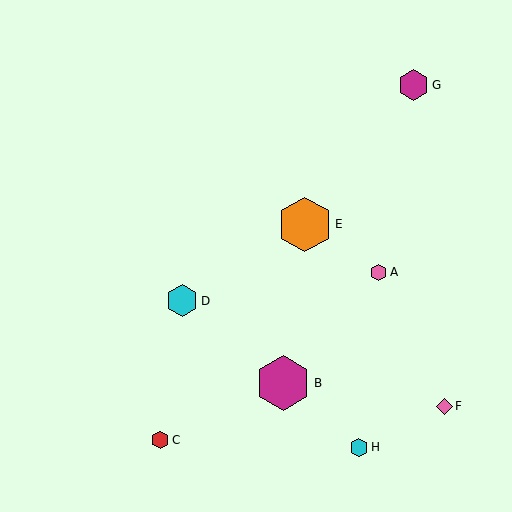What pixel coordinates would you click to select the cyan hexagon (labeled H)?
Click at (359, 447) to select the cyan hexagon H.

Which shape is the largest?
The magenta hexagon (labeled B) is the largest.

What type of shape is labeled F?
Shape F is a pink diamond.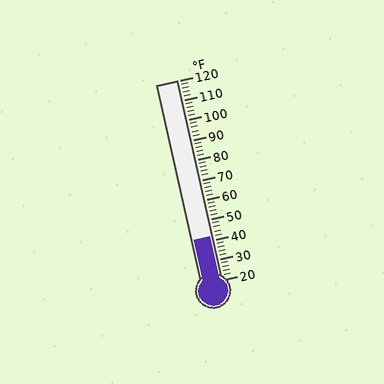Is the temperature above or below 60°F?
The temperature is below 60°F.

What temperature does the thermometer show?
The thermometer shows approximately 42°F.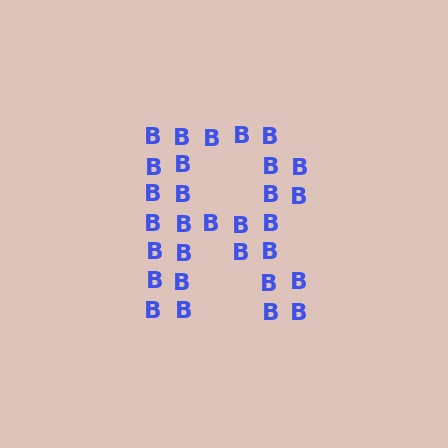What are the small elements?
The small elements are letter B's.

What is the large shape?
The large shape is the letter R.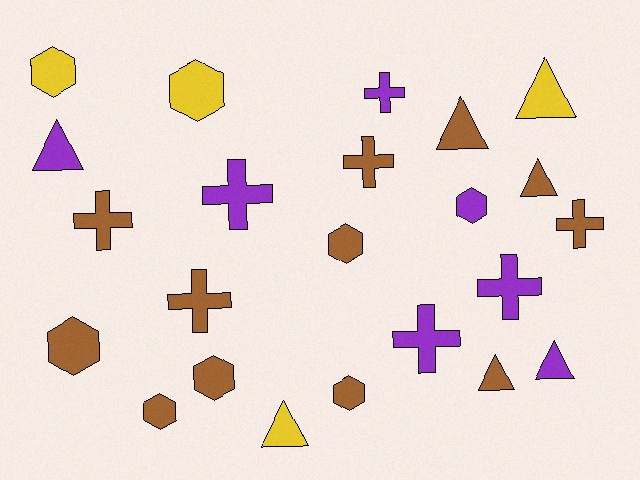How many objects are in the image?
There are 23 objects.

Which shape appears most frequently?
Hexagon, with 8 objects.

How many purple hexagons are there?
There is 1 purple hexagon.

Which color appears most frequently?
Brown, with 12 objects.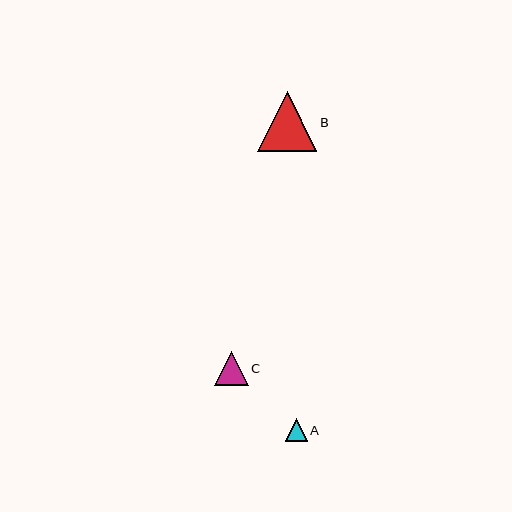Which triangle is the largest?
Triangle B is the largest with a size of approximately 59 pixels.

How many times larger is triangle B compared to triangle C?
Triangle B is approximately 1.7 times the size of triangle C.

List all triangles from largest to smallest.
From largest to smallest: B, C, A.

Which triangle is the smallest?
Triangle A is the smallest with a size of approximately 22 pixels.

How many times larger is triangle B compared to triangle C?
Triangle B is approximately 1.7 times the size of triangle C.